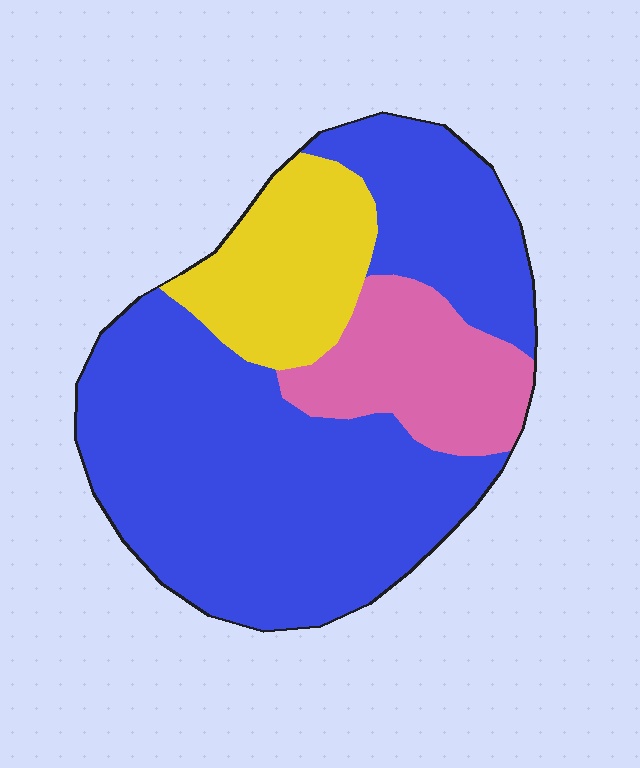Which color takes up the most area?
Blue, at roughly 65%.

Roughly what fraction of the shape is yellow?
Yellow takes up about one sixth (1/6) of the shape.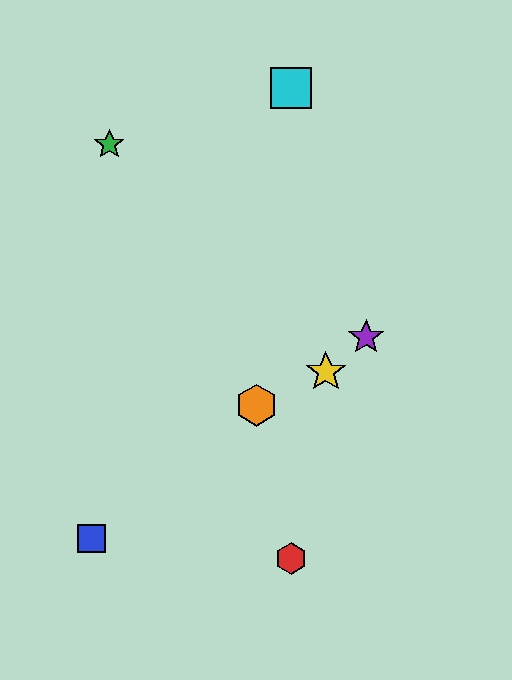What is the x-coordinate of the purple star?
The purple star is at x≈366.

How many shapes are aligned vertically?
2 shapes (the red hexagon, the cyan square) are aligned vertically.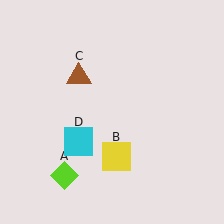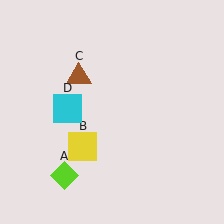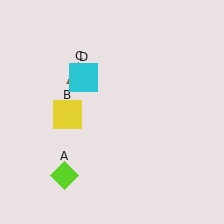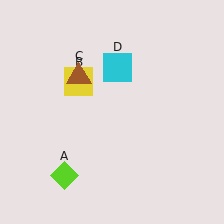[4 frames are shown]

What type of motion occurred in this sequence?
The yellow square (object B), cyan square (object D) rotated clockwise around the center of the scene.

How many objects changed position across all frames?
2 objects changed position: yellow square (object B), cyan square (object D).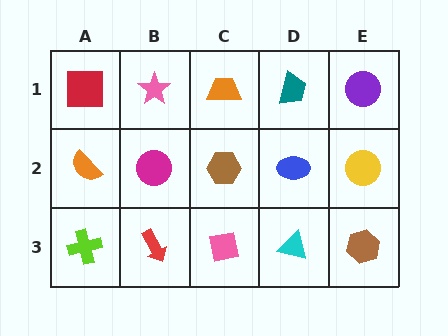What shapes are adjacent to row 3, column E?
A yellow circle (row 2, column E), a cyan triangle (row 3, column D).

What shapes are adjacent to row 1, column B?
A magenta circle (row 2, column B), a red square (row 1, column A), an orange trapezoid (row 1, column C).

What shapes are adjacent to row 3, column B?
A magenta circle (row 2, column B), a lime cross (row 3, column A), a pink square (row 3, column C).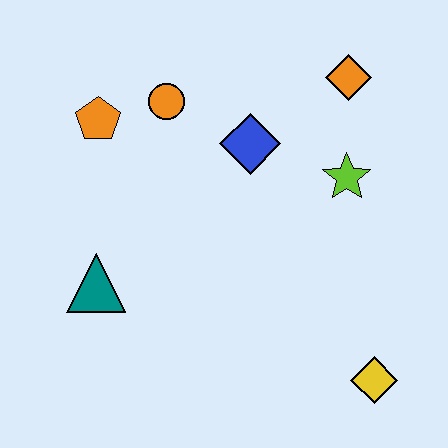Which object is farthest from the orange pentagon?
The yellow diamond is farthest from the orange pentagon.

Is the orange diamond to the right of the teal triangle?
Yes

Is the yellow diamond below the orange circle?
Yes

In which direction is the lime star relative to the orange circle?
The lime star is to the right of the orange circle.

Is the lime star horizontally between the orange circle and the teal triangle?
No